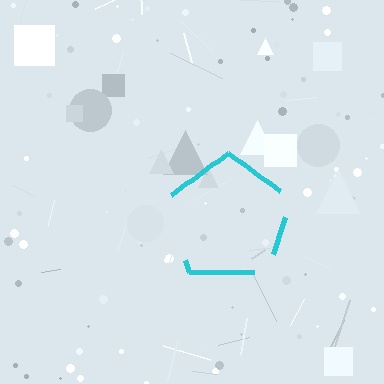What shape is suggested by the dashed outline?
The dashed outline suggests a pentagon.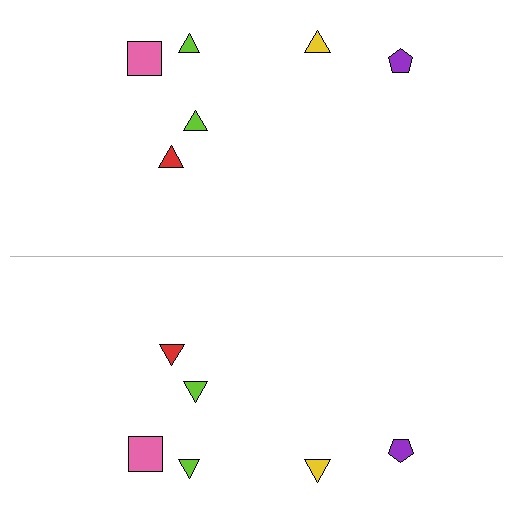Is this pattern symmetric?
Yes, this pattern has bilateral (reflection) symmetry.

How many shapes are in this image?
There are 12 shapes in this image.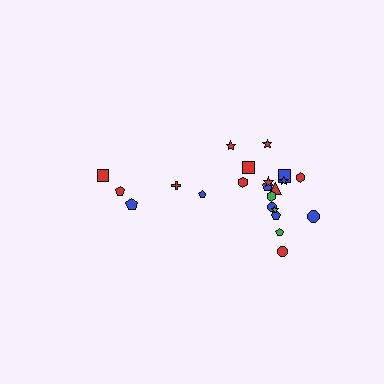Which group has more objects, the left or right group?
The right group.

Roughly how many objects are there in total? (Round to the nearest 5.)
Roughly 20 objects in total.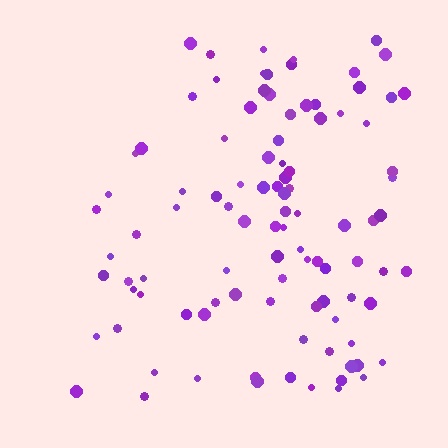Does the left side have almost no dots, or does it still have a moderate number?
Still a moderate number, just noticeably fewer than the right.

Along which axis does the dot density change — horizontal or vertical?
Horizontal.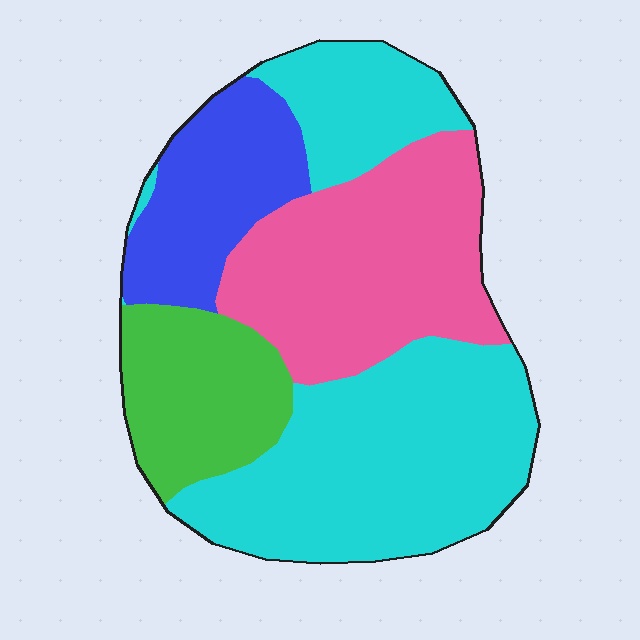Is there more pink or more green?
Pink.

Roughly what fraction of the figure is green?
Green takes up about one sixth (1/6) of the figure.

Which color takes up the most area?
Cyan, at roughly 45%.